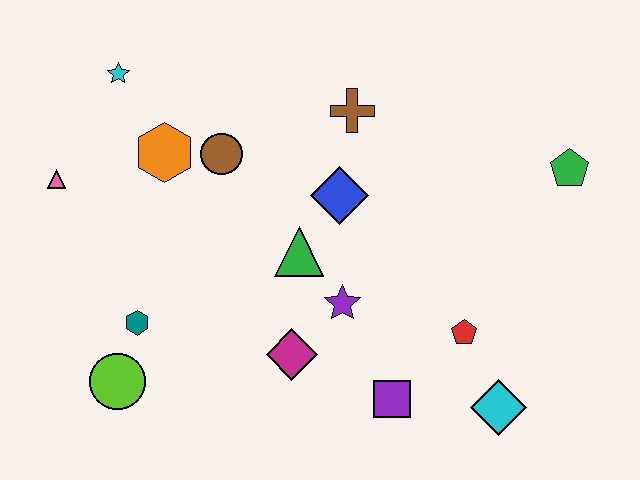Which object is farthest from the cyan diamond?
The cyan star is farthest from the cyan diamond.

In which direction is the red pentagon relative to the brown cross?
The red pentagon is below the brown cross.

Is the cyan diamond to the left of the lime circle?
No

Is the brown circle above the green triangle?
Yes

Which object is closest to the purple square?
The red pentagon is closest to the purple square.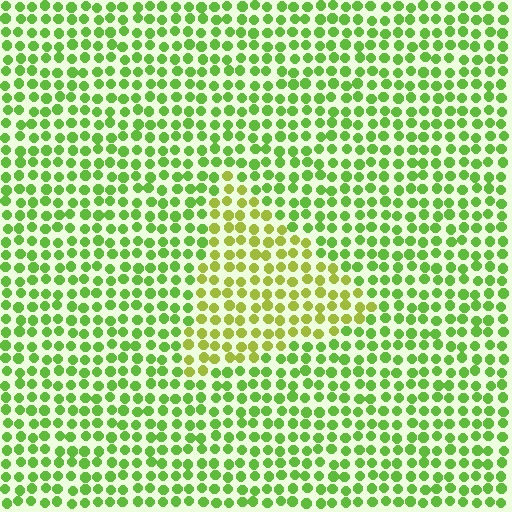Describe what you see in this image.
The image is filled with small lime elements in a uniform arrangement. A triangle-shaped region is visible where the elements are tinted to a slightly different hue, forming a subtle color boundary.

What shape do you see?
I see a triangle.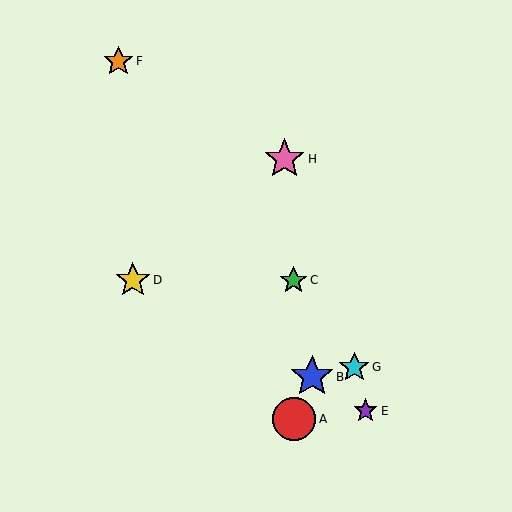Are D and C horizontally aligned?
Yes, both are at y≈280.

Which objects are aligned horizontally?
Objects C, D are aligned horizontally.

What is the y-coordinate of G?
Object G is at y≈367.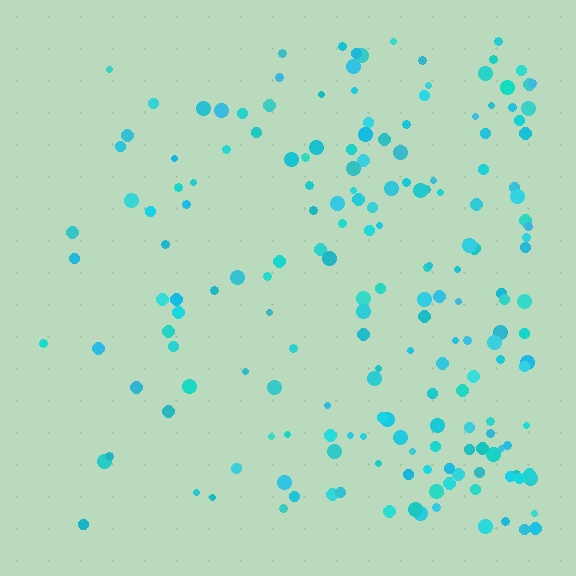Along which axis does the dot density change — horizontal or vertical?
Horizontal.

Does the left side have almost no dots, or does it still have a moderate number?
Still a moderate number, just noticeably fewer than the right.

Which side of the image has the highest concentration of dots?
The right.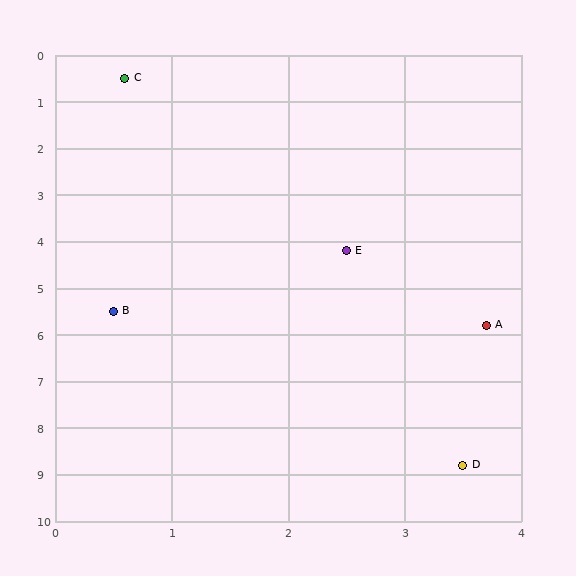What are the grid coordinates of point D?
Point D is at approximately (3.5, 8.8).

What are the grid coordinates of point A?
Point A is at approximately (3.7, 5.8).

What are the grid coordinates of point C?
Point C is at approximately (0.6, 0.5).